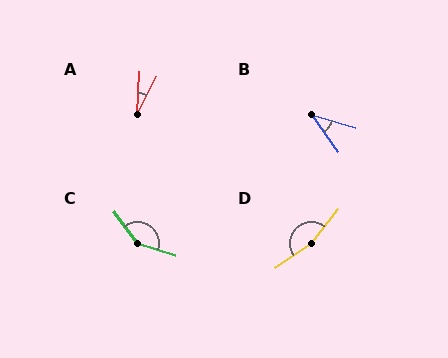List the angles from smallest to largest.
A (24°), B (38°), C (144°), D (162°).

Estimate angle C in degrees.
Approximately 144 degrees.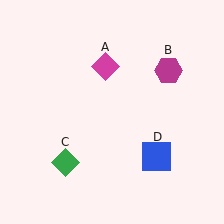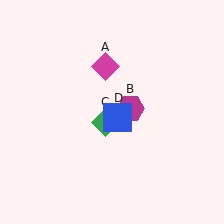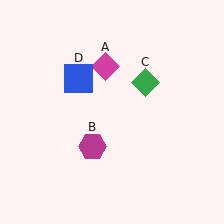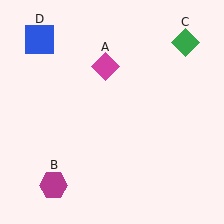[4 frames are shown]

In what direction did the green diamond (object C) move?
The green diamond (object C) moved up and to the right.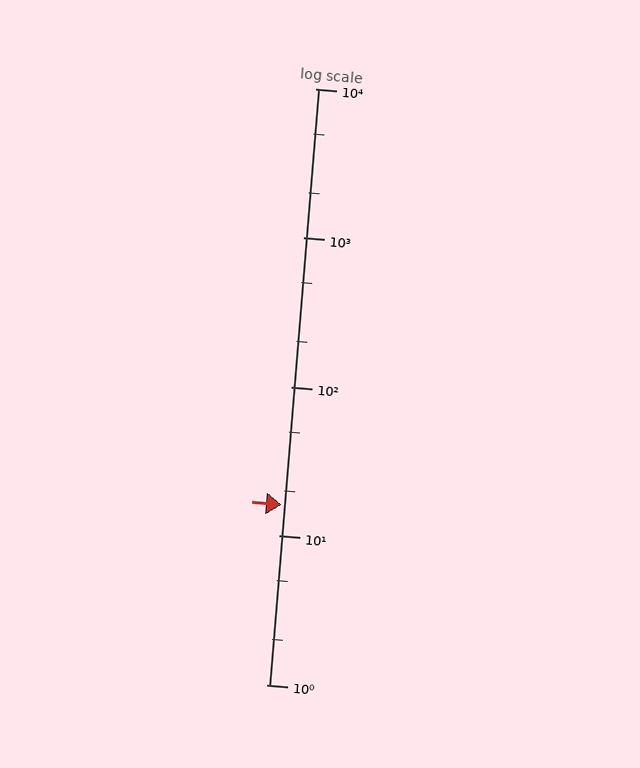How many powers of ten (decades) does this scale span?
The scale spans 4 decades, from 1 to 10000.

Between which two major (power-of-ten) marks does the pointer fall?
The pointer is between 10 and 100.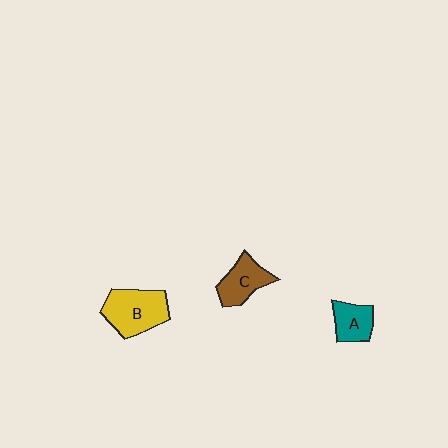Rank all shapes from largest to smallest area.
From largest to smallest: B (yellow), C (brown), A (teal).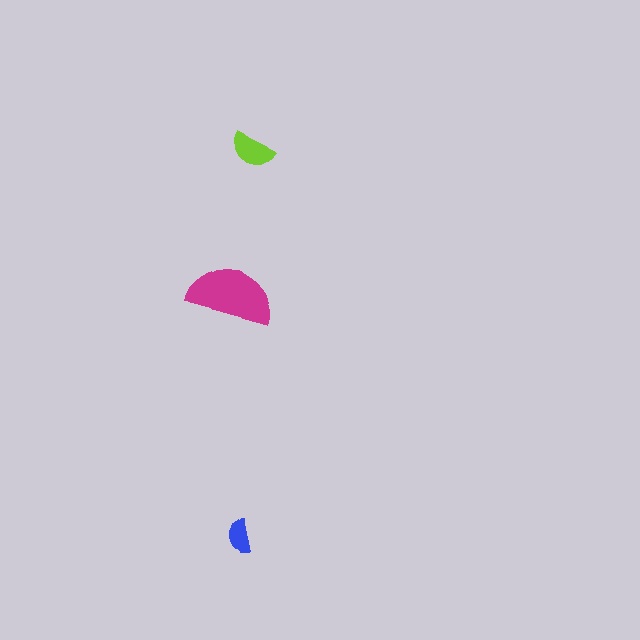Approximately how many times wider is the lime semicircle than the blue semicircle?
About 1.5 times wider.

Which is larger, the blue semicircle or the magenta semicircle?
The magenta one.